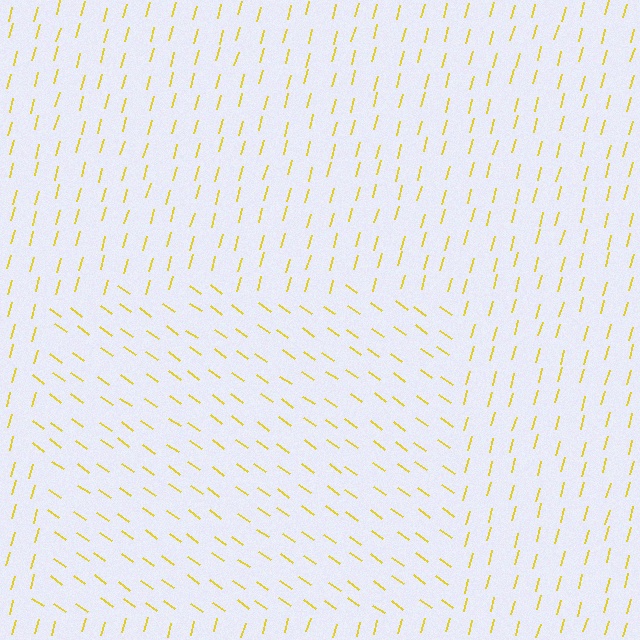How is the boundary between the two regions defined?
The boundary is defined purely by a change in line orientation (approximately 69 degrees difference). All lines are the same color and thickness.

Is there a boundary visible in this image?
Yes, there is a texture boundary formed by a change in line orientation.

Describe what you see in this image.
The image is filled with small yellow line segments. A rectangle region in the image has lines oriented differently from the surrounding lines, creating a visible texture boundary.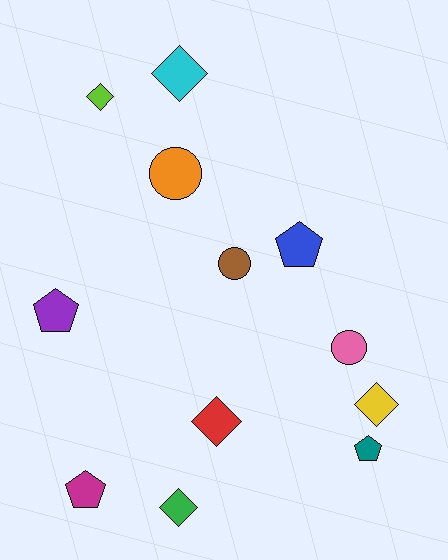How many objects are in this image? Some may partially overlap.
There are 12 objects.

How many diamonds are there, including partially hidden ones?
There are 5 diamonds.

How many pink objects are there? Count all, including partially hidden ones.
There is 1 pink object.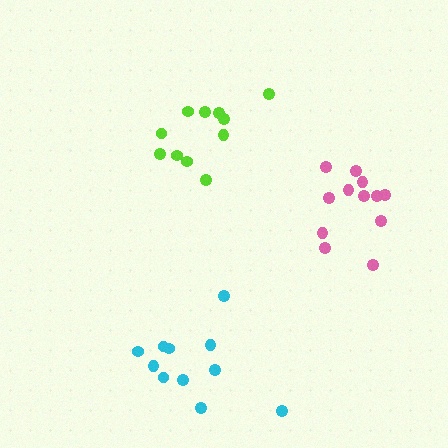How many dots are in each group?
Group 1: 11 dots, Group 2: 12 dots, Group 3: 11 dots (34 total).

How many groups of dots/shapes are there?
There are 3 groups.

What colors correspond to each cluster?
The clusters are colored: cyan, pink, lime.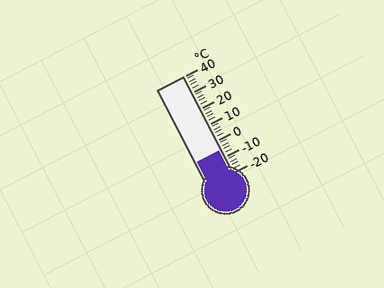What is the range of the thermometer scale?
The thermometer scale ranges from -20°C to 40°C.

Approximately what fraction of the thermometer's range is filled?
The thermometer is filled to approximately 25% of its range.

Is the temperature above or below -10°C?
The temperature is above -10°C.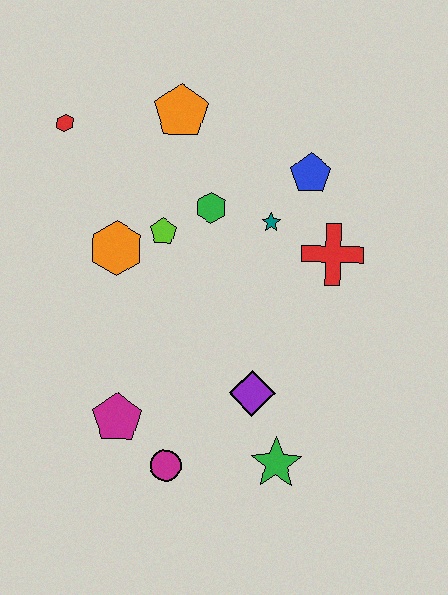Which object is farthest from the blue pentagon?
The magenta circle is farthest from the blue pentagon.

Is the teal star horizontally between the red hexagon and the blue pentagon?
Yes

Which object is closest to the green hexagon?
The lime pentagon is closest to the green hexagon.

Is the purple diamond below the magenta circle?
No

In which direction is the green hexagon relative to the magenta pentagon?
The green hexagon is above the magenta pentagon.